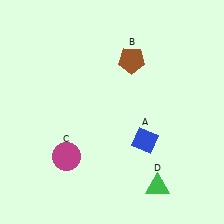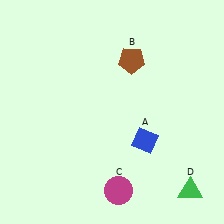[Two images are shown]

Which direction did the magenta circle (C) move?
The magenta circle (C) moved right.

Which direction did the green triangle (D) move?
The green triangle (D) moved right.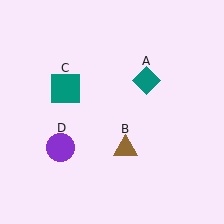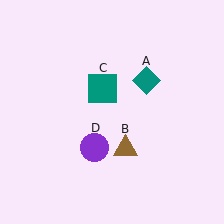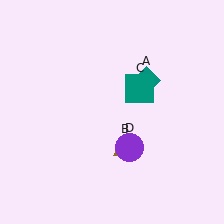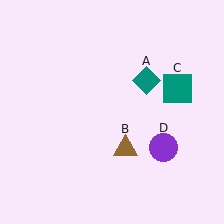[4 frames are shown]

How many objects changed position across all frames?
2 objects changed position: teal square (object C), purple circle (object D).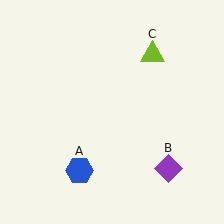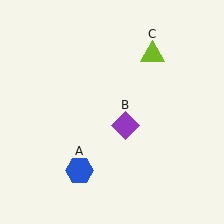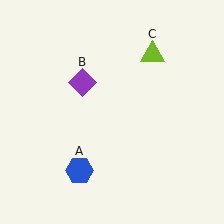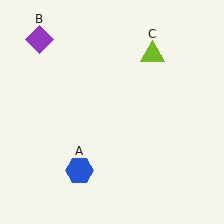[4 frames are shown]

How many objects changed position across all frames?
1 object changed position: purple diamond (object B).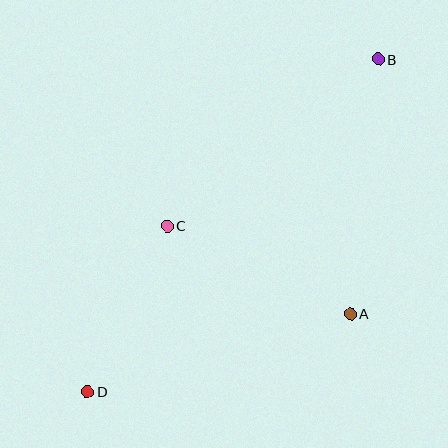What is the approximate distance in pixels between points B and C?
The distance between B and C is approximately 269 pixels.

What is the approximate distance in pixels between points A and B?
The distance between A and B is approximately 256 pixels.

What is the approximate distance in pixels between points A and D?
The distance between A and D is approximately 274 pixels.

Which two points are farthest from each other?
Points B and D are farthest from each other.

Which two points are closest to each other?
Points C and D are closest to each other.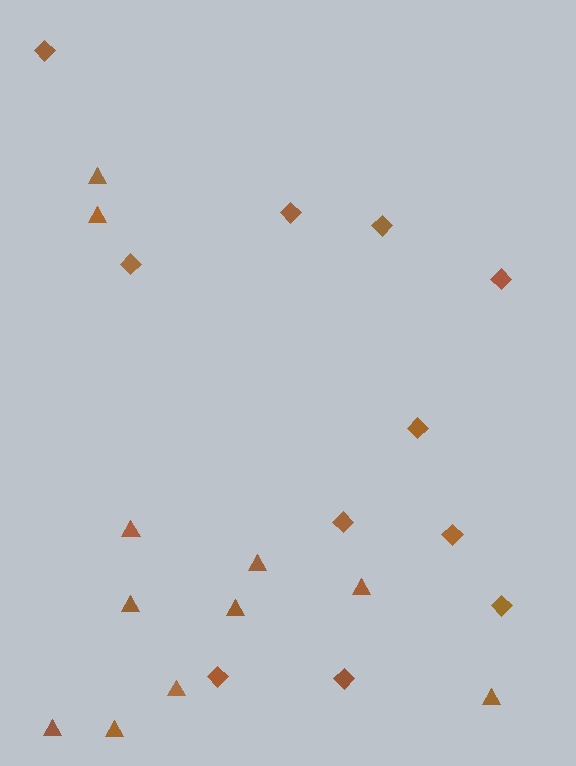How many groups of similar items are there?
There are 2 groups: one group of diamonds (11) and one group of triangles (11).